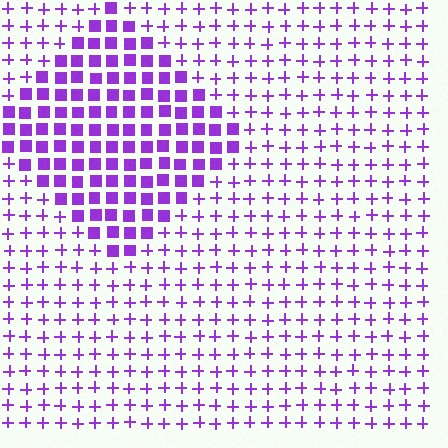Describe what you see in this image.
The image is filled with small purple elements arranged in a uniform grid. A diamond-shaped region contains squares, while the surrounding area contains plus signs. The boundary is defined purely by the change in element shape.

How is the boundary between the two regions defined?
The boundary is defined by a change in element shape: squares inside vs. plus signs outside. All elements share the same color and spacing.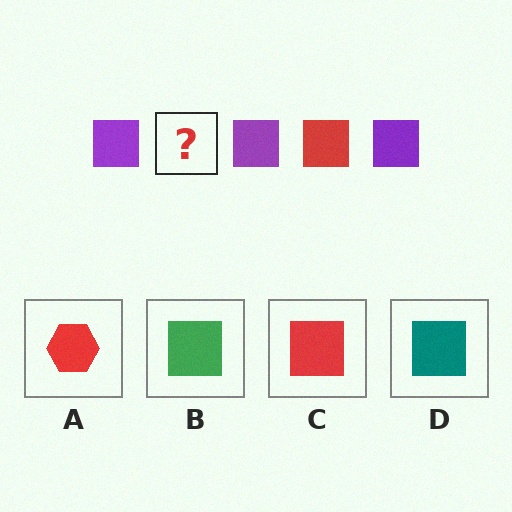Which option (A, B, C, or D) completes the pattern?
C.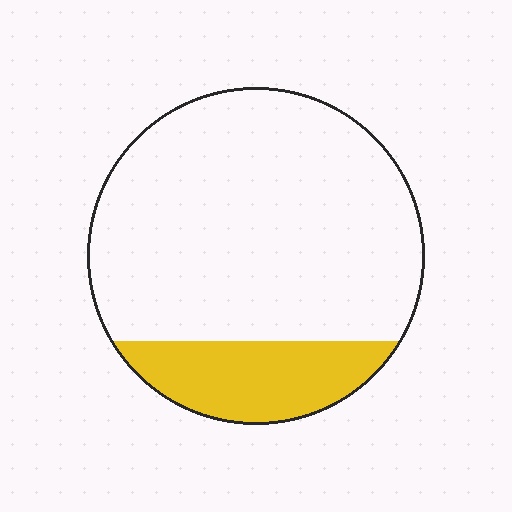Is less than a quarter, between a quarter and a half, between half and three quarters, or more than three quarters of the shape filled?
Less than a quarter.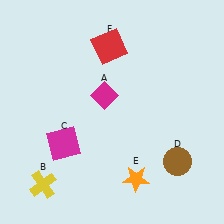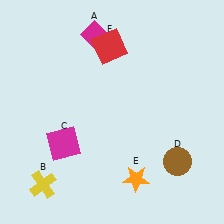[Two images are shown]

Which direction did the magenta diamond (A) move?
The magenta diamond (A) moved up.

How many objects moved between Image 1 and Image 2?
1 object moved between the two images.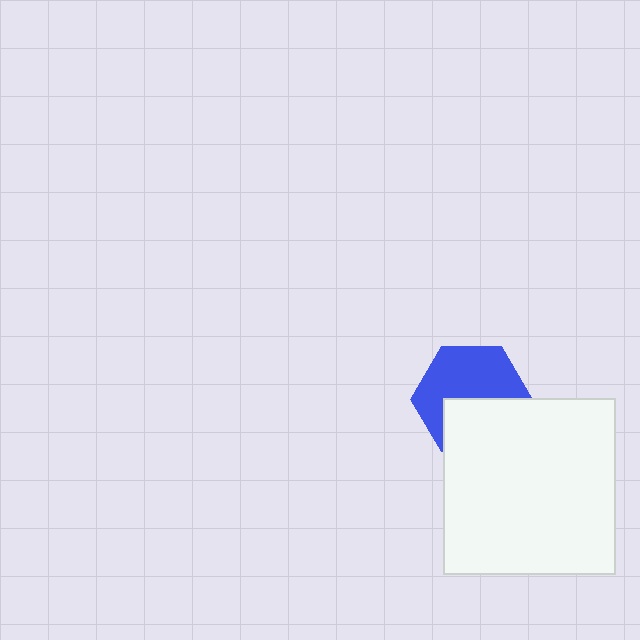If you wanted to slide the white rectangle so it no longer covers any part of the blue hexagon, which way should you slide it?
Slide it down — that is the most direct way to separate the two shapes.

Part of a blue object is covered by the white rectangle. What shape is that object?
It is a hexagon.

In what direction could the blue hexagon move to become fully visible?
The blue hexagon could move up. That would shift it out from behind the white rectangle entirely.